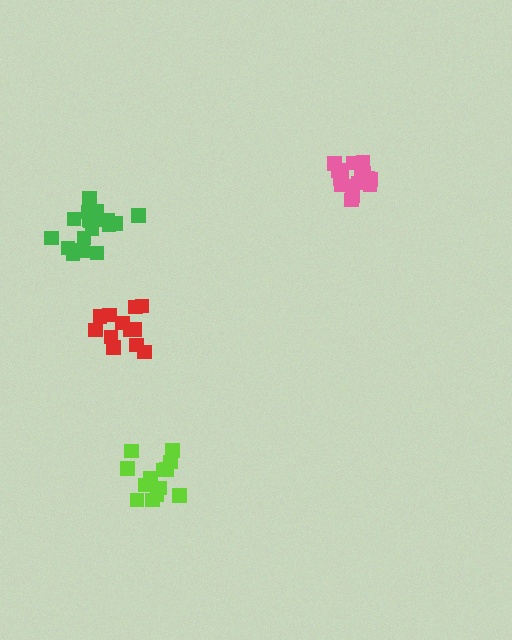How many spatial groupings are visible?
There are 4 spatial groupings.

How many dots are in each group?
Group 1: 12 dots, Group 2: 17 dots, Group 3: 14 dots, Group 4: 18 dots (61 total).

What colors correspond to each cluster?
The clusters are colored: red, pink, lime, green.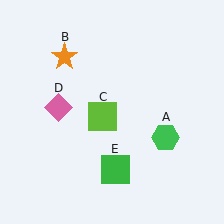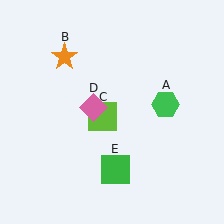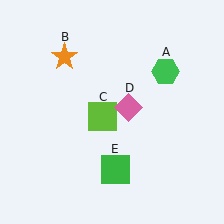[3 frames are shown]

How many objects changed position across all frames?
2 objects changed position: green hexagon (object A), pink diamond (object D).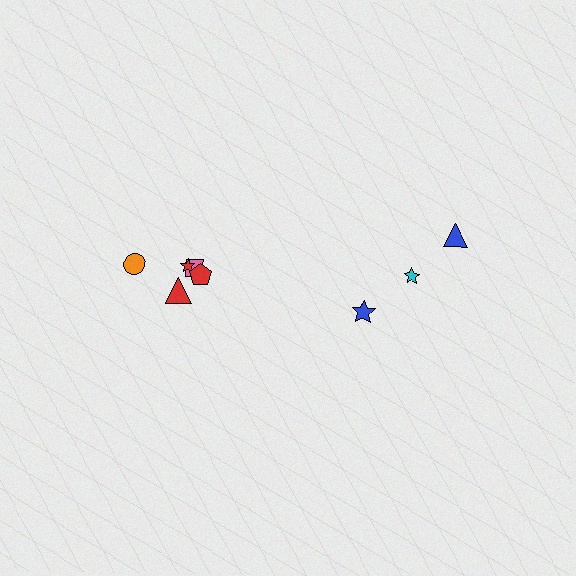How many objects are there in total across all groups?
There are 8 objects.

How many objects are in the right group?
There are 3 objects.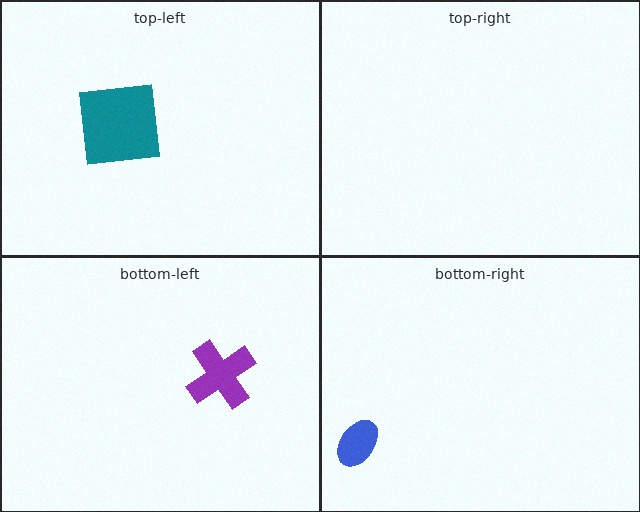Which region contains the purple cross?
The bottom-left region.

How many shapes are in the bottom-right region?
1.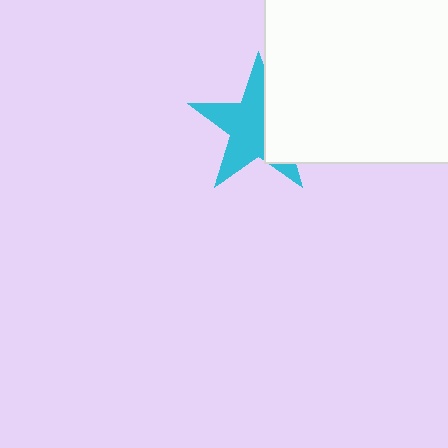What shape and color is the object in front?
The object in front is a white square.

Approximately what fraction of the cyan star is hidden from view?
Roughly 38% of the cyan star is hidden behind the white square.